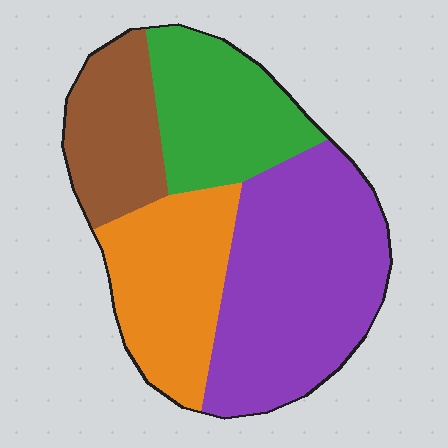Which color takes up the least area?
Brown, at roughly 15%.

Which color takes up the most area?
Purple, at roughly 40%.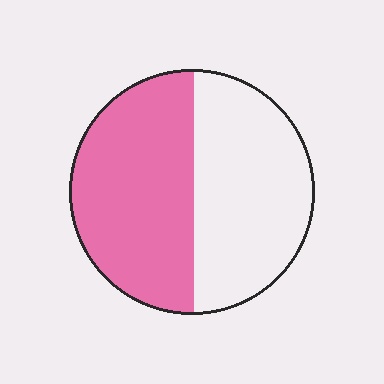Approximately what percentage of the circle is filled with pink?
Approximately 50%.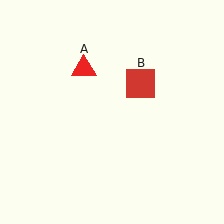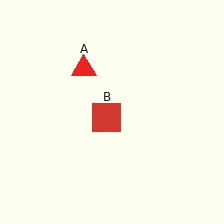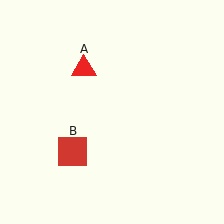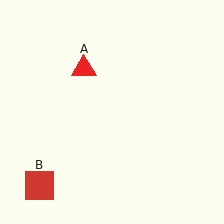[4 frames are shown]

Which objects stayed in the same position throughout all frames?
Red triangle (object A) remained stationary.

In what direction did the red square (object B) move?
The red square (object B) moved down and to the left.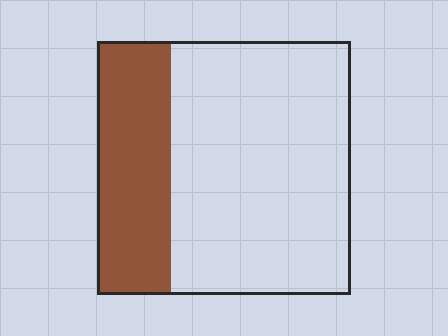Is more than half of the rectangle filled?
No.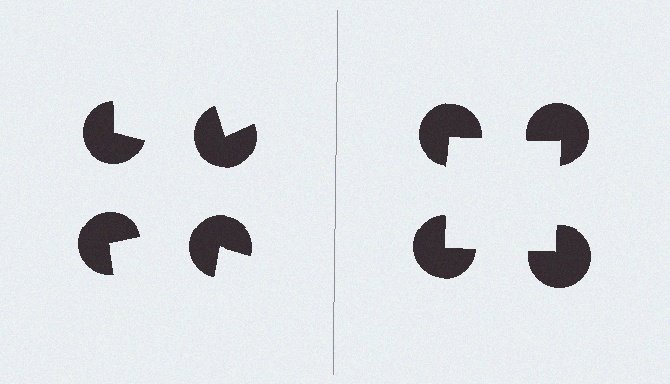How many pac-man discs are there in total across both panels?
8 — 4 on each side.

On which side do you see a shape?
An illusory square appears on the right side. On the left side the wedge cuts are rotated, so no coherent shape forms.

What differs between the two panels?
The pac-man discs are positioned identically on both sides; only the wedge orientations differ. On the right they align to a square; on the left they are misaligned.